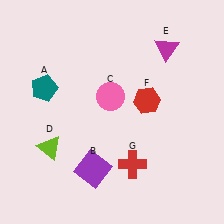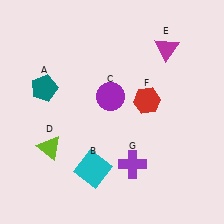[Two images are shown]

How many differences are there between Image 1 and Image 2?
There are 3 differences between the two images.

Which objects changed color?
B changed from purple to cyan. C changed from pink to purple. G changed from red to purple.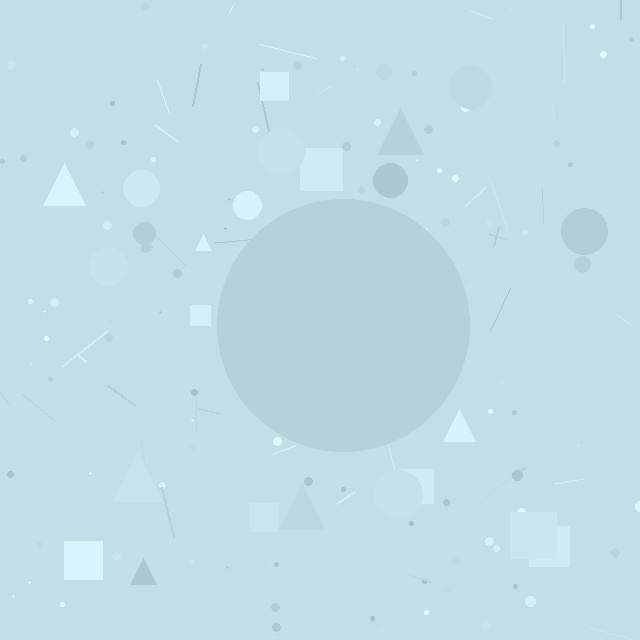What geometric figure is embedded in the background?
A circle is embedded in the background.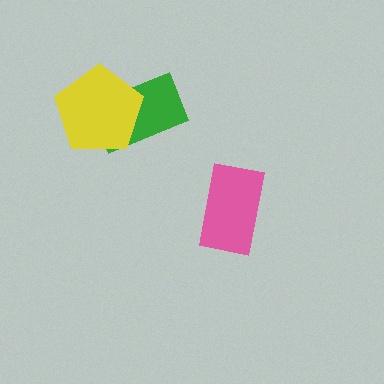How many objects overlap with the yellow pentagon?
1 object overlaps with the yellow pentagon.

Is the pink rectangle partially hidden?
No, no other shape covers it.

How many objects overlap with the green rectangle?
1 object overlaps with the green rectangle.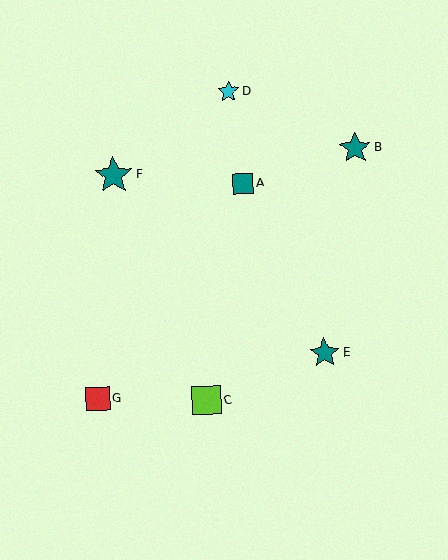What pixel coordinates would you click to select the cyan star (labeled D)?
Click at (228, 92) to select the cyan star D.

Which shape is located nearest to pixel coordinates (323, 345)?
The teal star (labeled E) at (325, 353) is nearest to that location.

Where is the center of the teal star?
The center of the teal star is at (114, 175).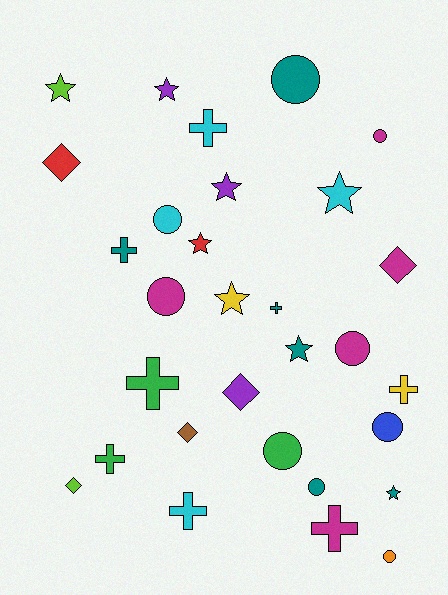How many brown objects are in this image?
There is 1 brown object.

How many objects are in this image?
There are 30 objects.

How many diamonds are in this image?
There are 5 diamonds.